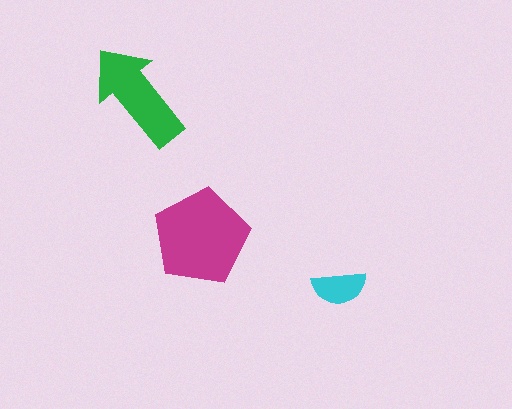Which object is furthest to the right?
The cyan semicircle is rightmost.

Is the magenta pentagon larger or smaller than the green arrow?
Larger.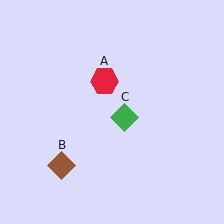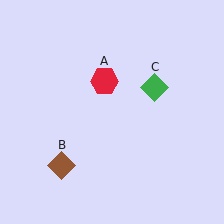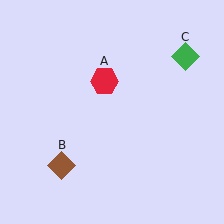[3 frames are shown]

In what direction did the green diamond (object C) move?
The green diamond (object C) moved up and to the right.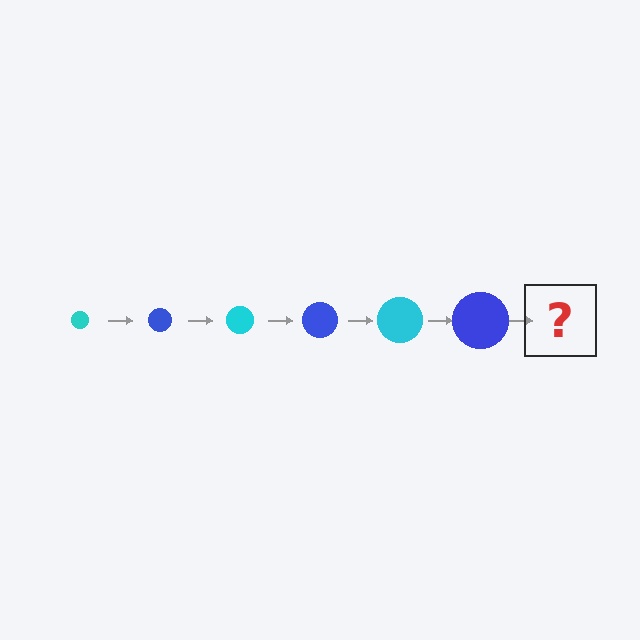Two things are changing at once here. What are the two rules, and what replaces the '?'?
The two rules are that the circle grows larger each step and the color cycles through cyan and blue. The '?' should be a cyan circle, larger than the previous one.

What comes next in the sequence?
The next element should be a cyan circle, larger than the previous one.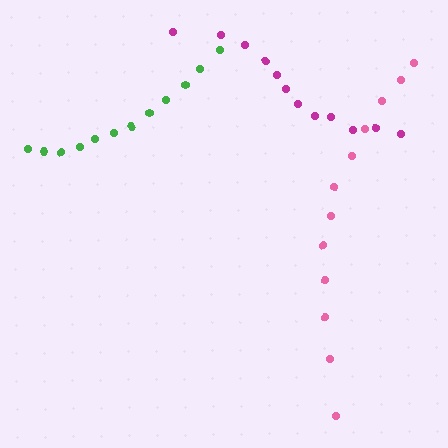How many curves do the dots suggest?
There are 3 distinct paths.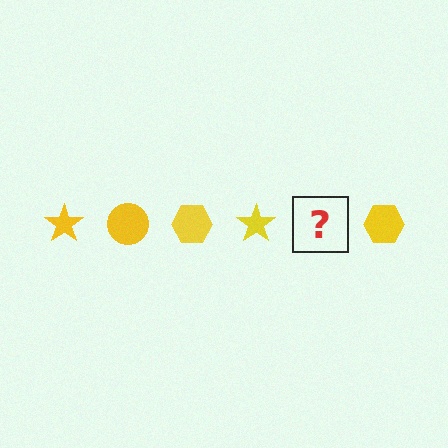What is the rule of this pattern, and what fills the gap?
The rule is that the pattern cycles through star, circle, hexagon shapes in yellow. The gap should be filled with a yellow circle.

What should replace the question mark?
The question mark should be replaced with a yellow circle.